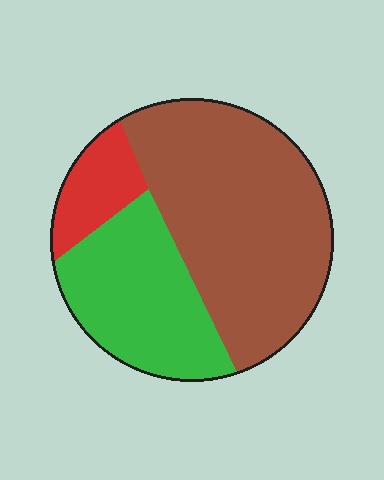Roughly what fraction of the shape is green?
Green covers roughly 30% of the shape.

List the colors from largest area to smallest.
From largest to smallest: brown, green, red.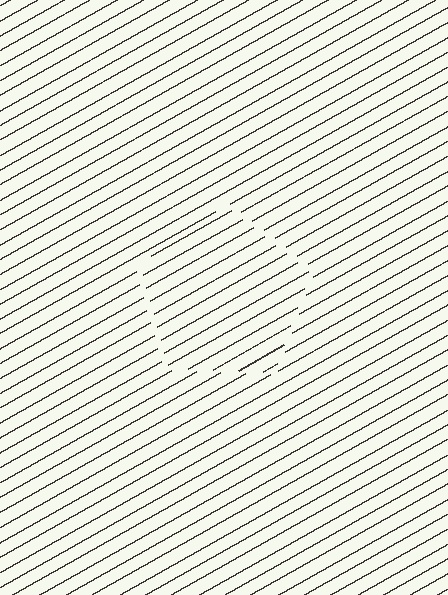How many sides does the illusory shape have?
5 sides — the line-ends trace a pentagon.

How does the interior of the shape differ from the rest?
The interior of the shape contains the same grating, shifted by half a period — the contour is defined by the phase discontinuity where line-ends from the inner and outer gratings abut.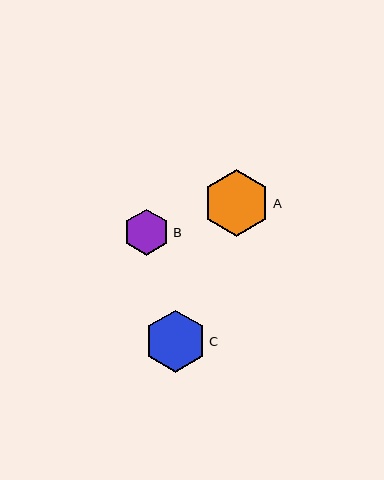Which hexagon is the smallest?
Hexagon B is the smallest with a size of approximately 46 pixels.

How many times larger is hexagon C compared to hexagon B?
Hexagon C is approximately 1.3 times the size of hexagon B.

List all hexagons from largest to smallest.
From largest to smallest: A, C, B.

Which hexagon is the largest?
Hexagon A is the largest with a size of approximately 66 pixels.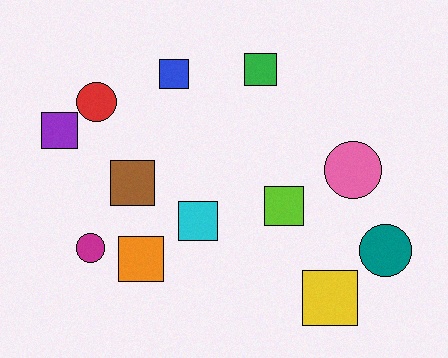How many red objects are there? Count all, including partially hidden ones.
There is 1 red object.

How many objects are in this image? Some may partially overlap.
There are 12 objects.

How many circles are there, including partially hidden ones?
There are 4 circles.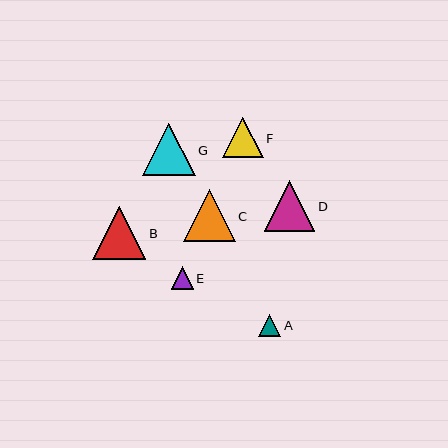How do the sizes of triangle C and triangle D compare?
Triangle C and triangle D are approximately the same size.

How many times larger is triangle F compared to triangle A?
Triangle F is approximately 1.8 times the size of triangle A.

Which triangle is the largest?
Triangle B is the largest with a size of approximately 53 pixels.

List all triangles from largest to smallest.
From largest to smallest: B, G, C, D, F, E, A.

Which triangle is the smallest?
Triangle A is the smallest with a size of approximately 22 pixels.